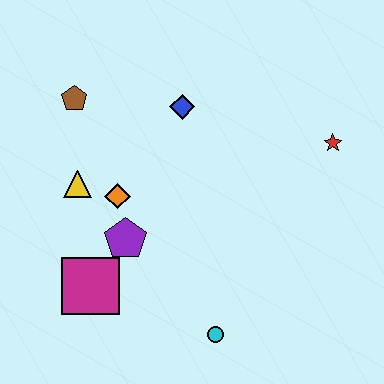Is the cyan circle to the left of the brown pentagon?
No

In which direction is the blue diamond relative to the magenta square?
The blue diamond is above the magenta square.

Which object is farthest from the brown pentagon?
The cyan circle is farthest from the brown pentagon.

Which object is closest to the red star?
The blue diamond is closest to the red star.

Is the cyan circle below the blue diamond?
Yes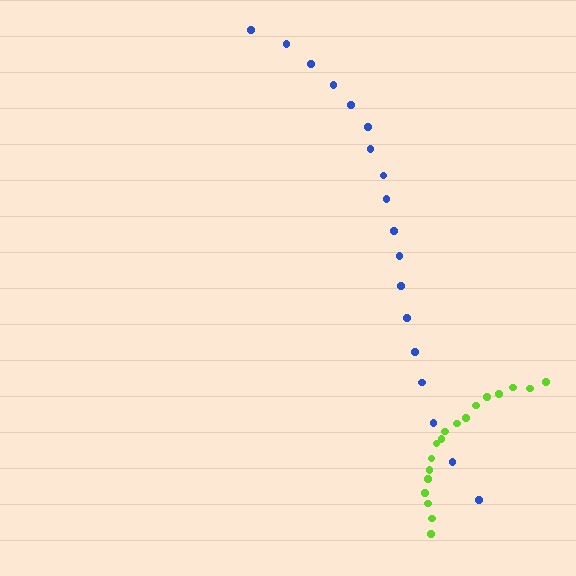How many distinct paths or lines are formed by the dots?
There are 2 distinct paths.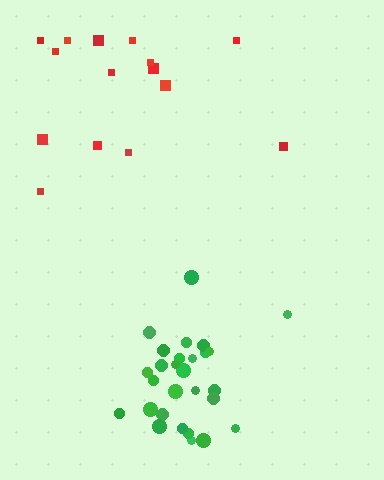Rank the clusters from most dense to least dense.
green, red.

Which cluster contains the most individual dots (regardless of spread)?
Green (28).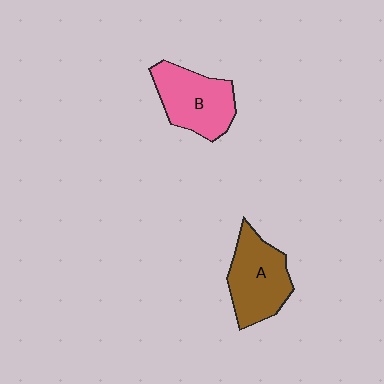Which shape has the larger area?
Shape A (brown).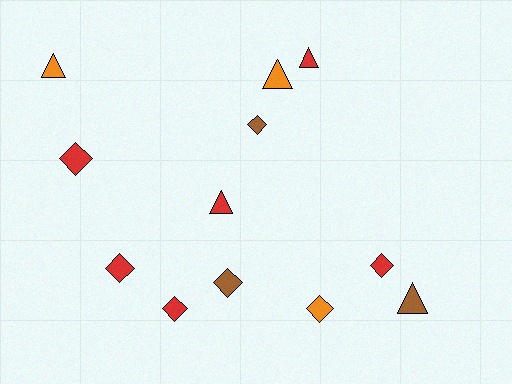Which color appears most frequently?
Red, with 6 objects.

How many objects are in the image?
There are 12 objects.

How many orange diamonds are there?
There is 1 orange diamond.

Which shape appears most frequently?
Diamond, with 7 objects.